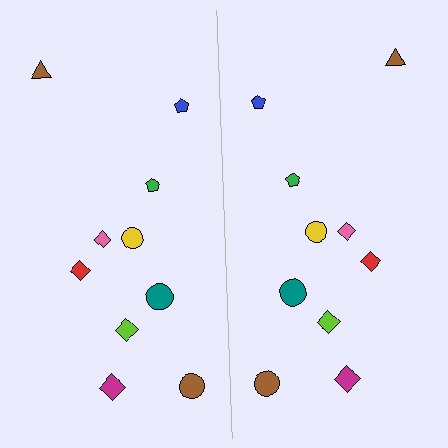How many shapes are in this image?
There are 20 shapes in this image.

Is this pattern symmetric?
Yes, this pattern has bilateral (reflection) symmetry.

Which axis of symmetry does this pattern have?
The pattern has a vertical axis of symmetry running through the center of the image.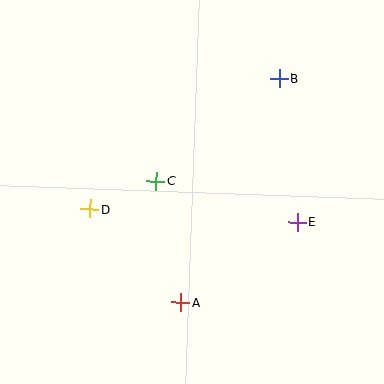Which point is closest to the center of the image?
Point C at (156, 181) is closest to the center.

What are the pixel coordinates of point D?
Point D is at (90, 209).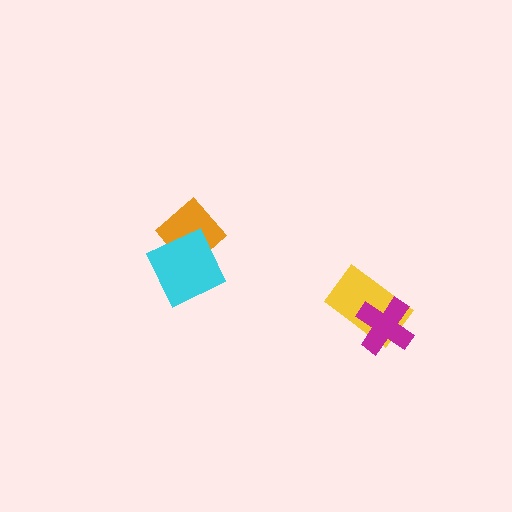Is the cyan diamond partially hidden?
No, no other shape covers it.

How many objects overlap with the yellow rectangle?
1 object overlaps with the yellow rectangle.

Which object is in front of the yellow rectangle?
The magenta cross is in front of the yellow rectangle.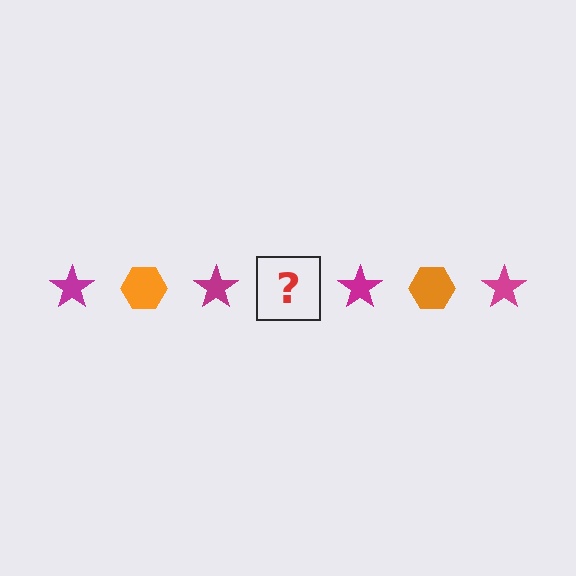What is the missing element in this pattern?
The missing element is an orange hexagon.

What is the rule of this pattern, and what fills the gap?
The rule is that the pattern alternates between magenta star and orange hexagon. The gap should be filled with an orange hexagon.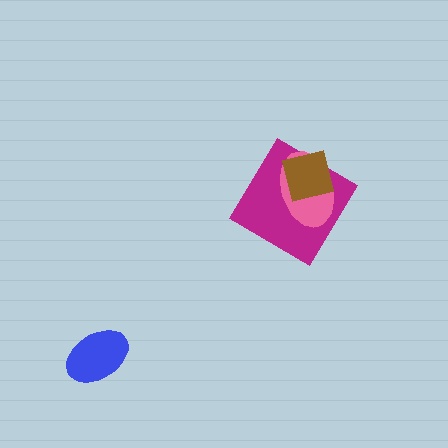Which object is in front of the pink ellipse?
The brown square is in front of the pink ellipse.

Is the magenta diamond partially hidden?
Yes, it is partially covered by another shape.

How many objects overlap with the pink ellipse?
2 objects overlap with the pink ellipse.